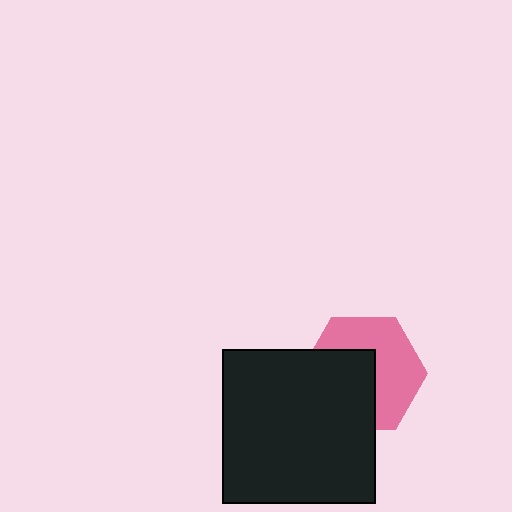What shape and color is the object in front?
The object in front is a black square.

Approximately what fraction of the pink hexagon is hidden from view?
Roughly 47% of the pink hexagon is hidden behind the black square.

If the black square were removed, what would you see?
You would see the complete pink hexagon.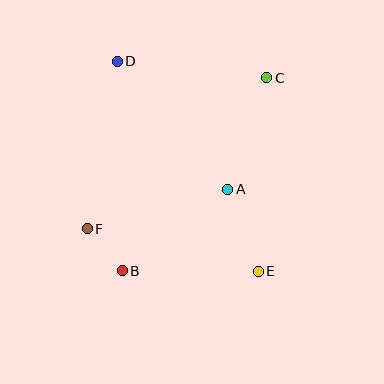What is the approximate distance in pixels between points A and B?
The distance between A and B is approximately 133 pixels.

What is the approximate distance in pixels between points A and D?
The distance between A and D is approximately 169 pixels.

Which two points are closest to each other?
Points B and F are closest to each other.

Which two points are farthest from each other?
Points D and E are farthest from each other.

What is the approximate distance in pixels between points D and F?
The distance between D and F is approximately 170 pixels.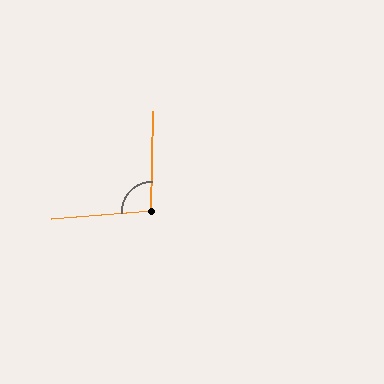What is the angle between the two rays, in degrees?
Approximately 96 degrees.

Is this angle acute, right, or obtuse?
It is obtuse.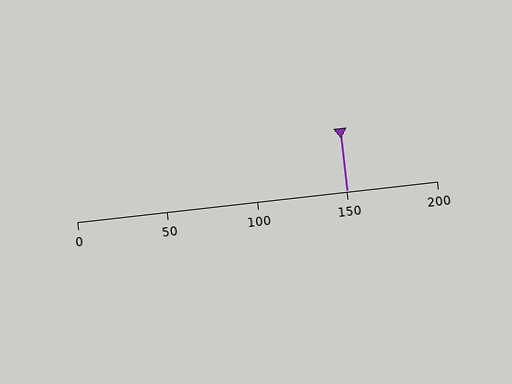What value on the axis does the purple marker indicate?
The marker indicates approximately 150.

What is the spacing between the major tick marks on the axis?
The major ticks are spaced 50 apart.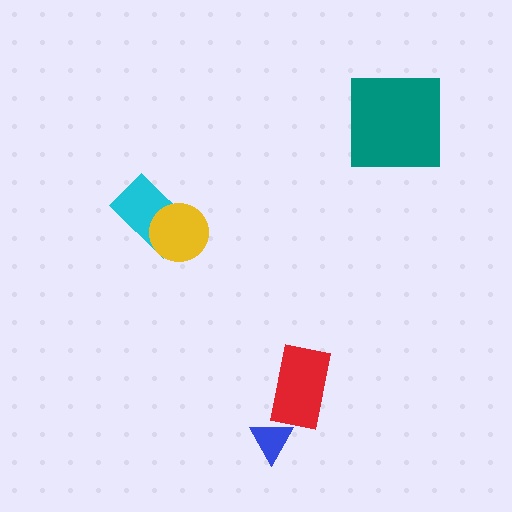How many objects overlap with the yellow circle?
1 object overlaps with the yellow circle.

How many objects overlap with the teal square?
0 objects overlap with the teal square.